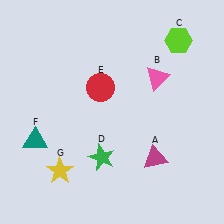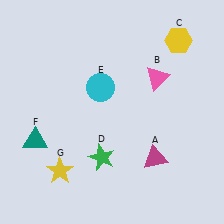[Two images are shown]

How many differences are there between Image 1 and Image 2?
There are 2 differences between the two images.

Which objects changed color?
C changed from lime to yellow. E changed from red to cyan.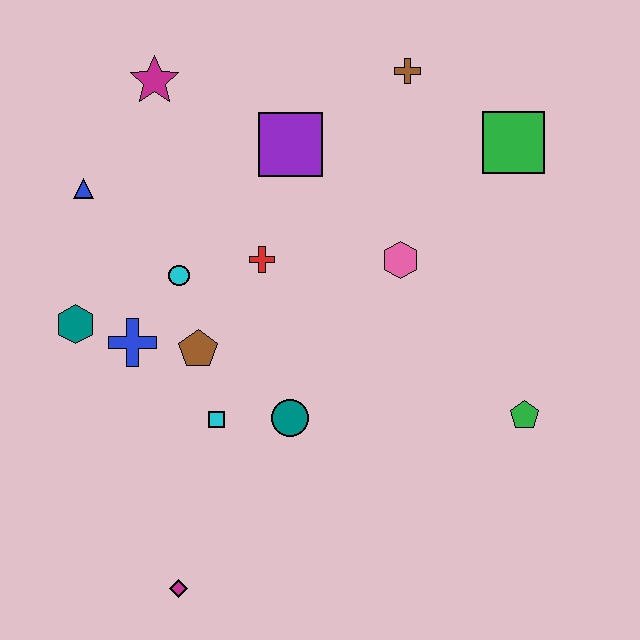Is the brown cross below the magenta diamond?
No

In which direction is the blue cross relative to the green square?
The blue cross is to the left of the green square.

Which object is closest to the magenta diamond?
The cyan square is closest to the magenta diamond.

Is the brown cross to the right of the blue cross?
Yes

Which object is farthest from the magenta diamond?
The brown cross is farthest from the magenta diamond.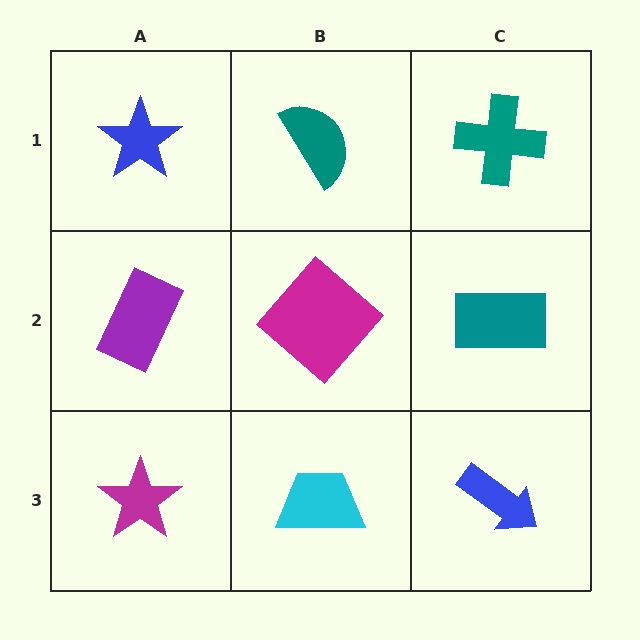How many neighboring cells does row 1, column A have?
2.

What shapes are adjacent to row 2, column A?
A blue star (row 1, column A), a magenta star (row 3, column A), a magenta diamond (row 2, column B).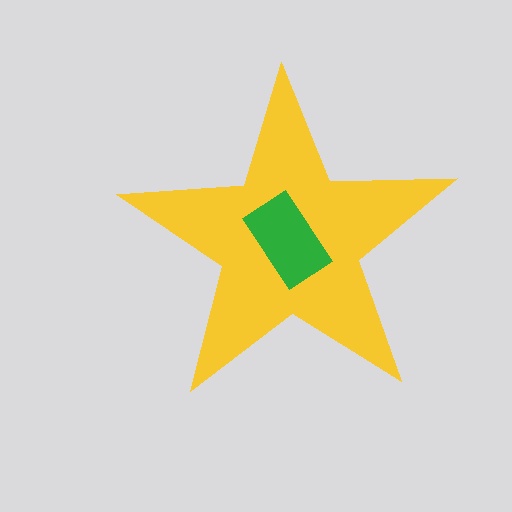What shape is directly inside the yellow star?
The green rectangle.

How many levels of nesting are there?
2.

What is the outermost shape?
The yellow star.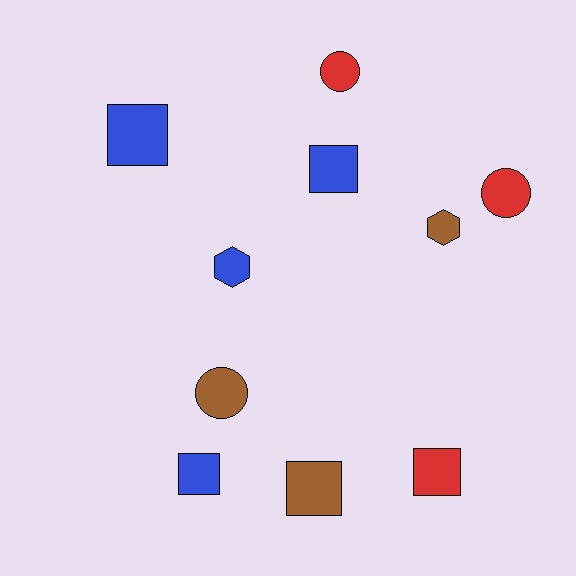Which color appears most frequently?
Blue, with 4 objects.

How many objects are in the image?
There are 10 objects.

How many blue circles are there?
There are no blue circles.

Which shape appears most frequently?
Square, with 5 objects.